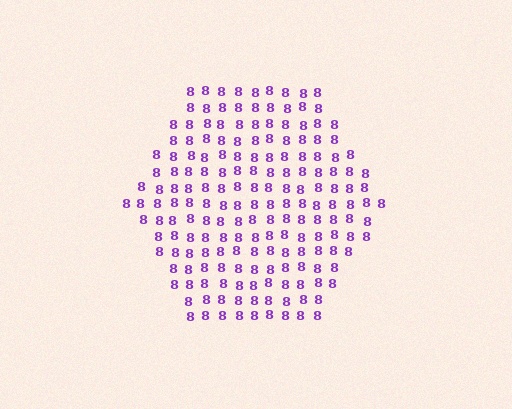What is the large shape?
The large shape is a hexagon.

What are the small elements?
The small elements are digit 8's.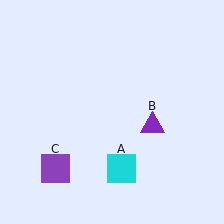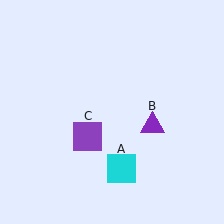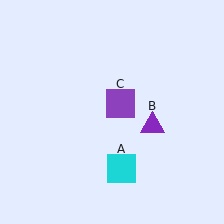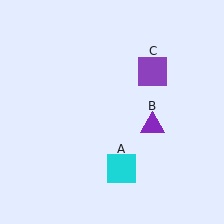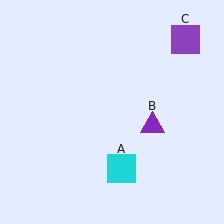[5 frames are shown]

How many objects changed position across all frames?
1 object changed position: purple square (object C).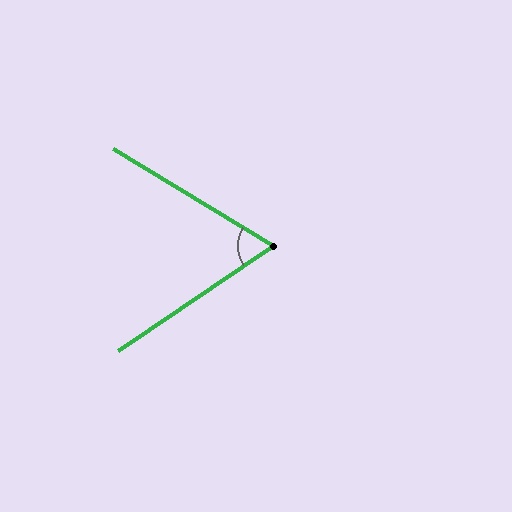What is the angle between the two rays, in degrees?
Approximately 65 degrees.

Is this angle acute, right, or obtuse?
It is acute.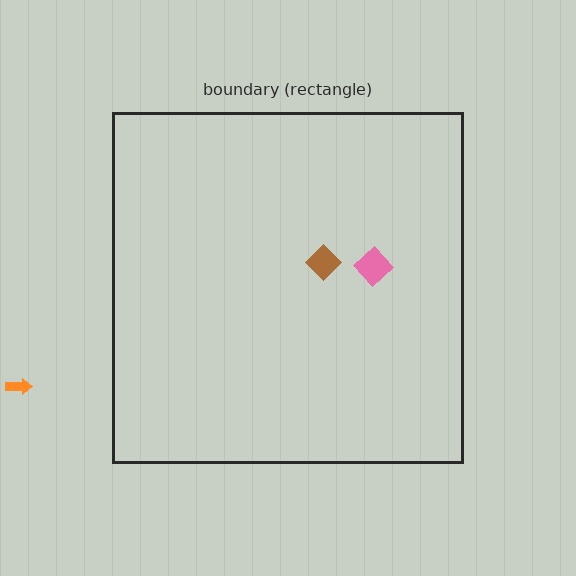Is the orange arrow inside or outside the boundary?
Outside.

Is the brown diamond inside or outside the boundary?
Inside.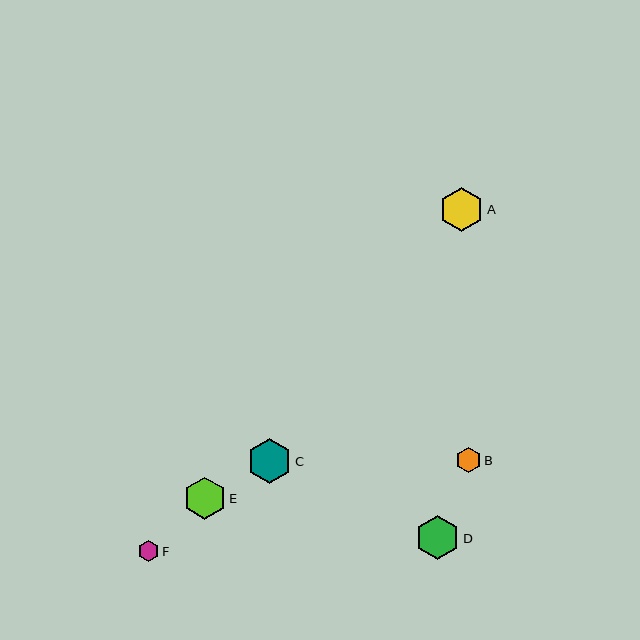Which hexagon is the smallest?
Hexagon F is the smallest with a size of approximately 21 pixels.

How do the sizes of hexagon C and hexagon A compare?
Hexagon C and hexagon A are approximately the same size.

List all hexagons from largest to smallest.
From largest to smallest: C, A, D, E, B, F.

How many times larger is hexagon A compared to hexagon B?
Hexagon A is approximately 1.8 times the size of hexagon B.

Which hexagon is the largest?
Hexagon C is the largest with a size of approximately 44 pixels.